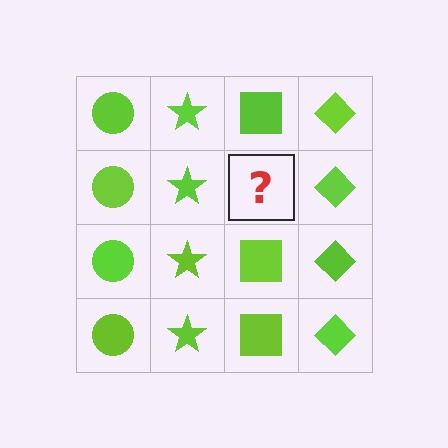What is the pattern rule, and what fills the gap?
The rule is that each column has a consistent shape. The gap should be filled with a lime square.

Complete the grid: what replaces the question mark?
The question mark should be replaced with a lime square.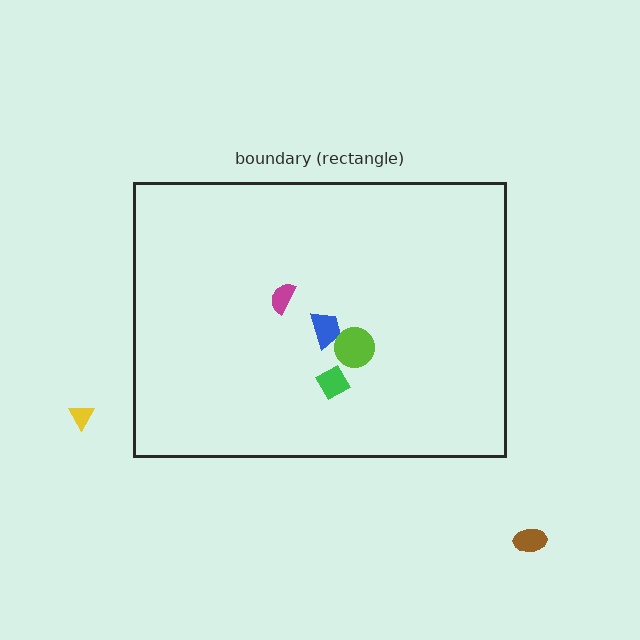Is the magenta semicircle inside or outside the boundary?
Inside.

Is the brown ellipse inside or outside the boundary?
Outside.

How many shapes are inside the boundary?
4 inside, 2 outside.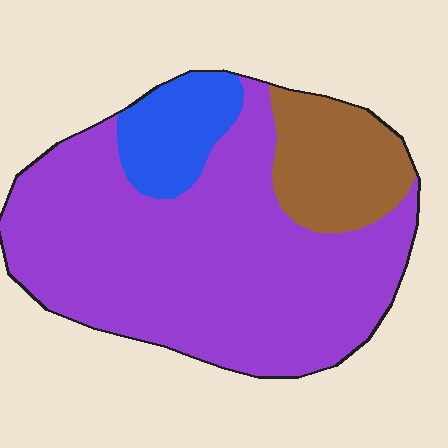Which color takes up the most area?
Purple, at roughly 70%.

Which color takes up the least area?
Blue, at roughly 10%.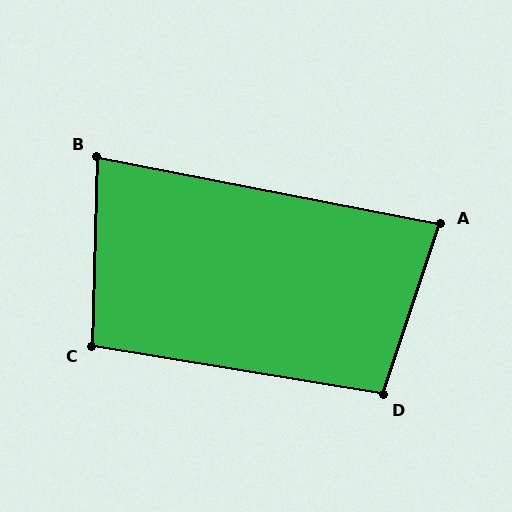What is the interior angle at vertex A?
Approximately 82 degrees (acute).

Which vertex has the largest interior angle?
D, at approximately 99 degrees.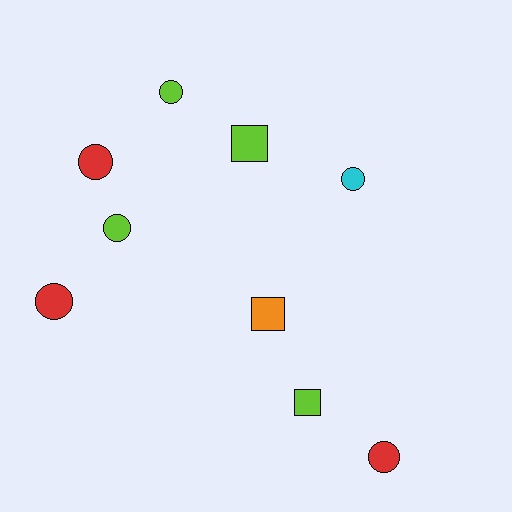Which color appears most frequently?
Lime, with 4 objects.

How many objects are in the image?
There are 9 objects.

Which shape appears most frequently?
Circle, with 6 objects.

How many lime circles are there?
There are 2 lime circles.